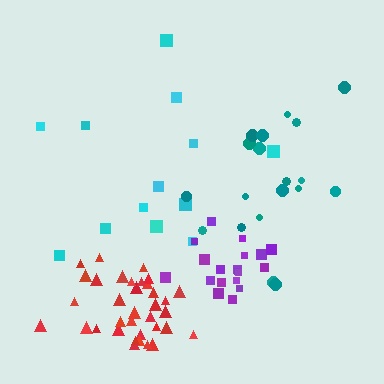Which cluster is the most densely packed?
Red.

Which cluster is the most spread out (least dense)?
Cyan.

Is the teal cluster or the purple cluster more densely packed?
Purple.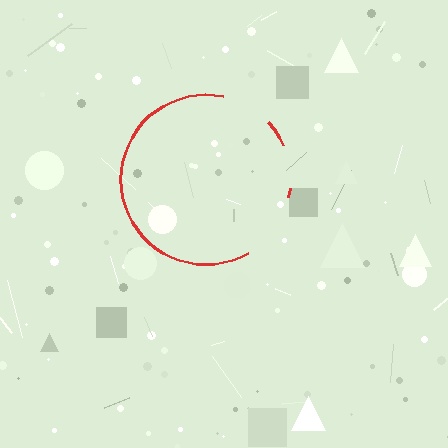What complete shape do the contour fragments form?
The contour fragments form a circle.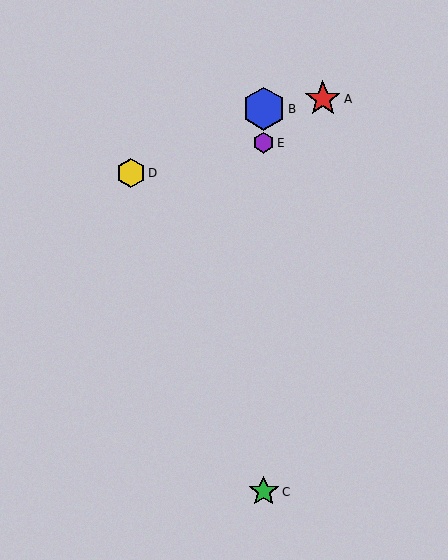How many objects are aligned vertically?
3 objects (B, C, E) are aligned vertically.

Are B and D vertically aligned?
No, B is at x≈264 and D is at x≈131.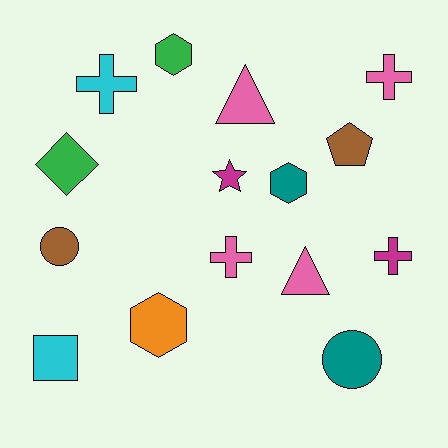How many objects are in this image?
There are 15 objects.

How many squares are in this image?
There is 1 square.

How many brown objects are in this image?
There are 2 brown objects.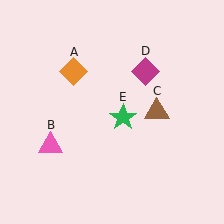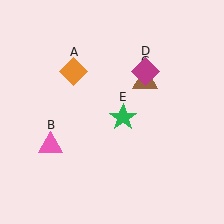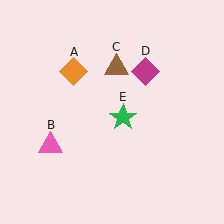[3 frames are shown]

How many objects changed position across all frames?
1 object changed position: brown triangle (object C).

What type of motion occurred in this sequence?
The brown triangle (object C) rotated counterclockwise around the center of the scene.